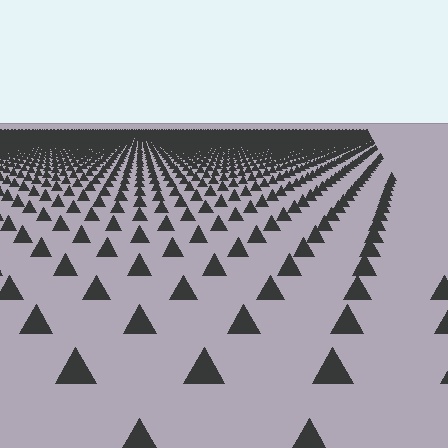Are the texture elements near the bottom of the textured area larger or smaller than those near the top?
Larger. Near the bottom, elements are closer to the viewer and appear at a bigger on-screen size.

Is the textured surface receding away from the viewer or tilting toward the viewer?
The surface is receding away from the viewer. Texture elements get smaller and denser toward the top.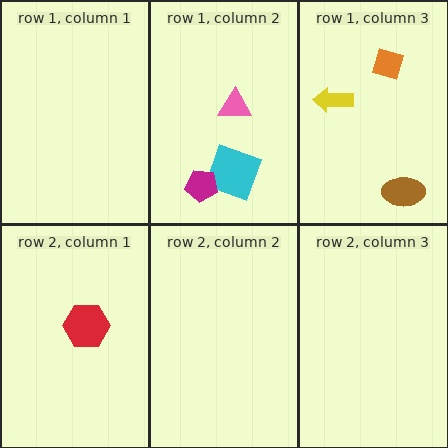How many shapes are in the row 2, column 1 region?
1.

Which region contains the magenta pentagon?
The row 1, column 2 region.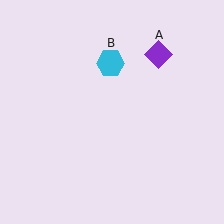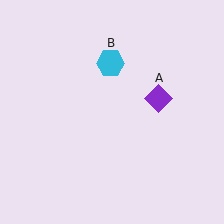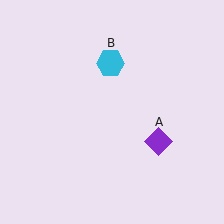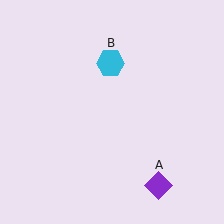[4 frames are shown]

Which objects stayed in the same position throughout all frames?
Cyan hexagon (object B) remained stationary.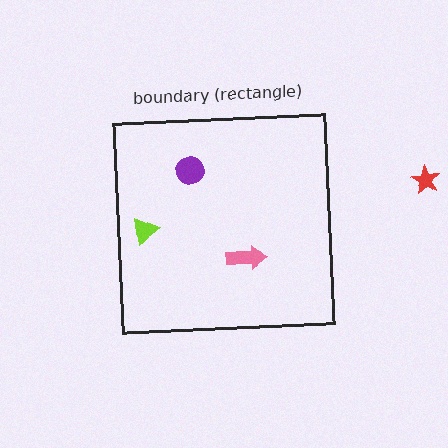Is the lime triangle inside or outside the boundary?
Inside.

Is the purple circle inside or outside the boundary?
Inside.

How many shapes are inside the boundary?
3 inside, 1 outside.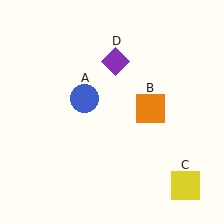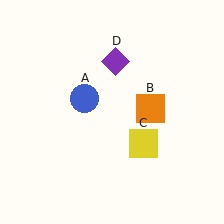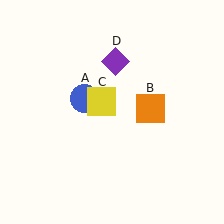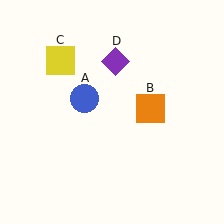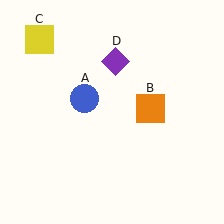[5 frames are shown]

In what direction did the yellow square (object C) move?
The yellow square (object C) moved up and to the left.